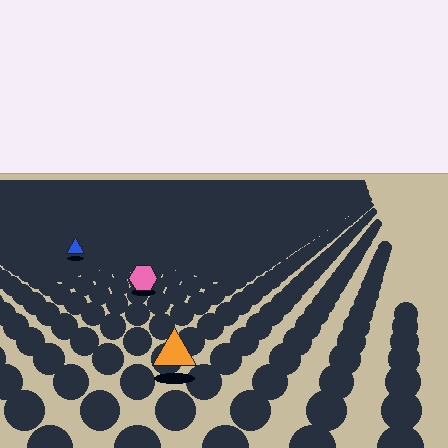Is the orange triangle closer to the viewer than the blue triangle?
Yes. The orange triangle is closer — you can tell from the texture gradient: the ground texture is coarser near it.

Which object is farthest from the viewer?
The blue triangle is farthest from the viewer. It appears smaller and the ground texture around it is denser.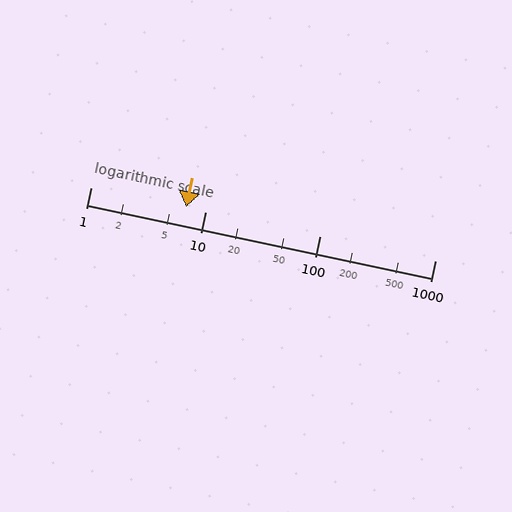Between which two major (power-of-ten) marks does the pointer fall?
The pointer is between 1 and 10.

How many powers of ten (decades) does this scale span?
The scale spans 3 decades, from 1 to 1000.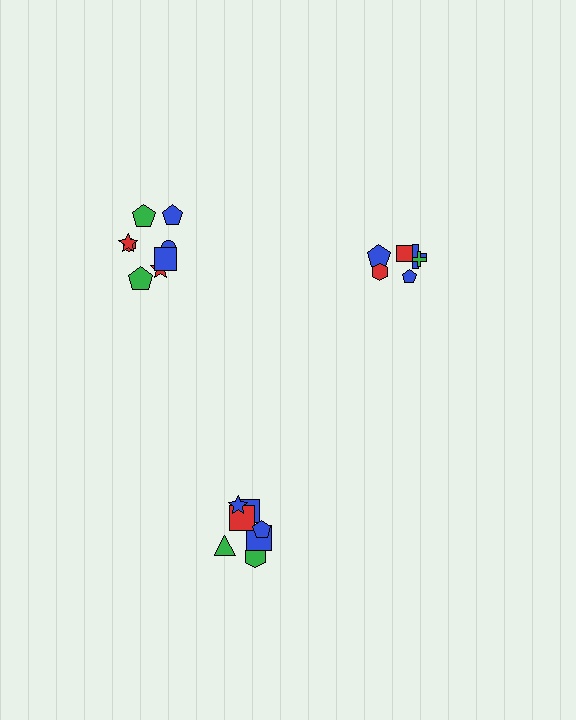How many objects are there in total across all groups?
There are 21 objects.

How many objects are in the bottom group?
There are 7 objects.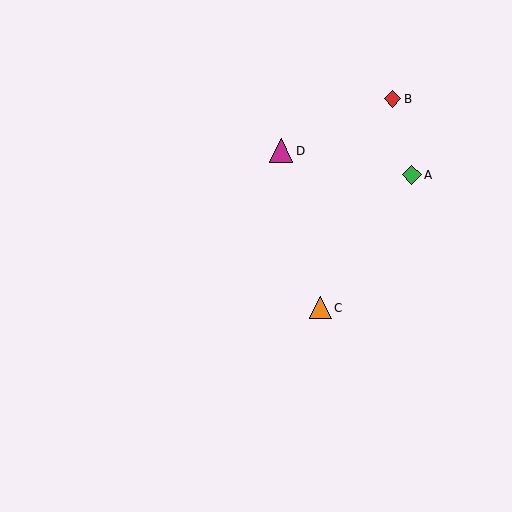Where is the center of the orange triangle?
The center of the orange triangle is at (320, 308).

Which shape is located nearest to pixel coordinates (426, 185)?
The green diamond (labeled A) at (412, 175) is nearest to that location.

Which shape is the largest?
The magenta triangle (labeled D) is the largest.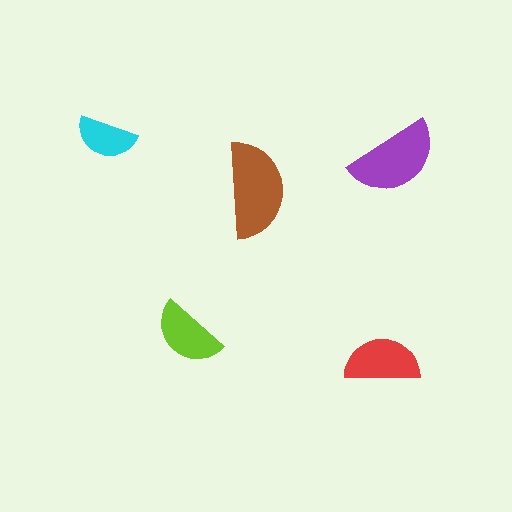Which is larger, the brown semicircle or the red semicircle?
The brown one.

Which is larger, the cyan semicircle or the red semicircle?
The red one.